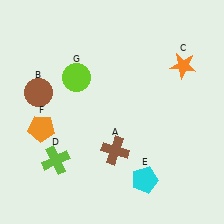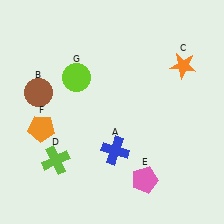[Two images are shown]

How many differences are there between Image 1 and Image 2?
There are 2 differences between the two images.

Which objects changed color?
A changed from brown to blue. E changed from cyan to pink.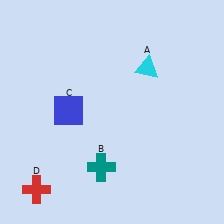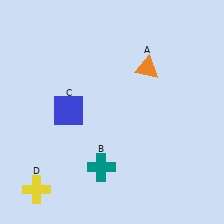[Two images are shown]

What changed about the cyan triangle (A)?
In Image 1, A is cyan. In Image 2, it changed to orange.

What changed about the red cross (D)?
In Image 1, D is red. In Image 2, it changed to yellow.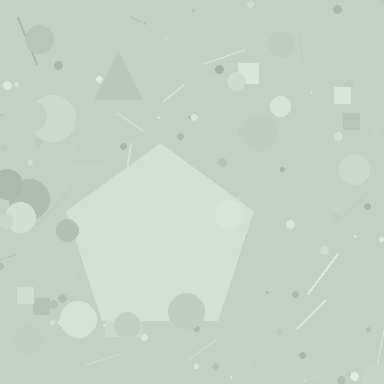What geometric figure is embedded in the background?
A pentagon is embedded in the background.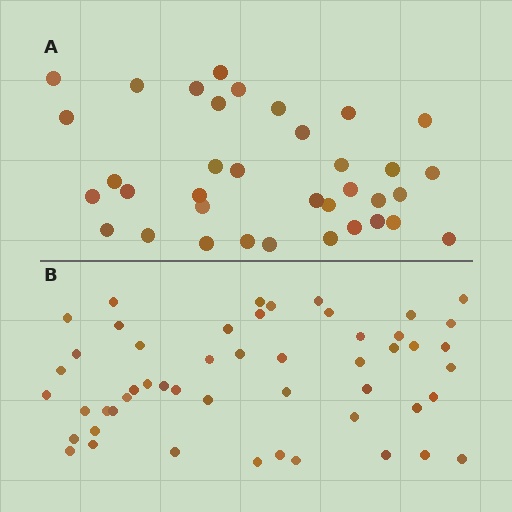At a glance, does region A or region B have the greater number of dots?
Region B (the bottom region) has more dots.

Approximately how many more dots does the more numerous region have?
Region B has approximately 15 more dots than region A.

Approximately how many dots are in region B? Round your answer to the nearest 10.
About 50 dots. (The exact count is 51, which rounds to 50.)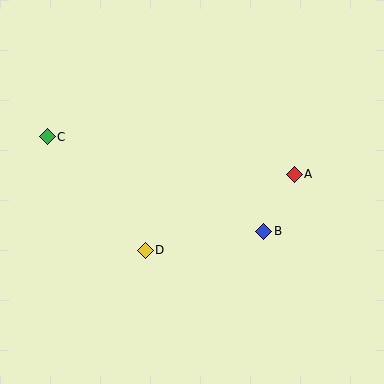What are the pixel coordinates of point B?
Point B is at (264, 231).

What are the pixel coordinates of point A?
Point A is at (294, 174).